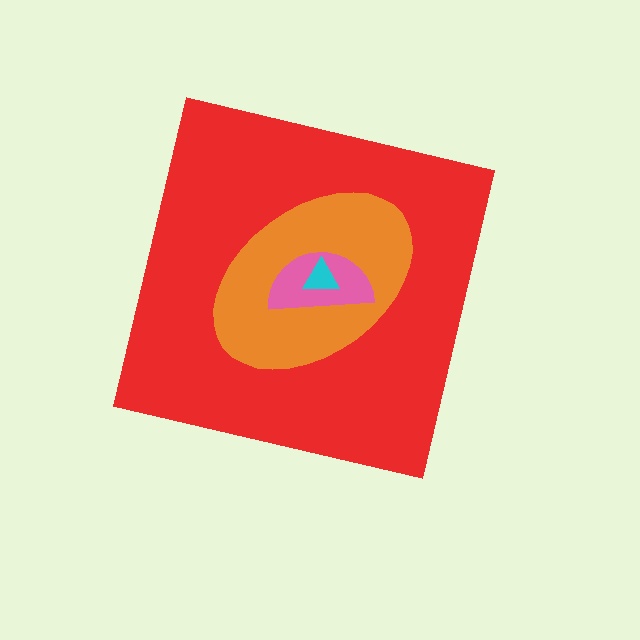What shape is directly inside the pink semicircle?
The cyan triangle.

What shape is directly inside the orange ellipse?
The pink semicircle.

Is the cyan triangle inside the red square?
Yes.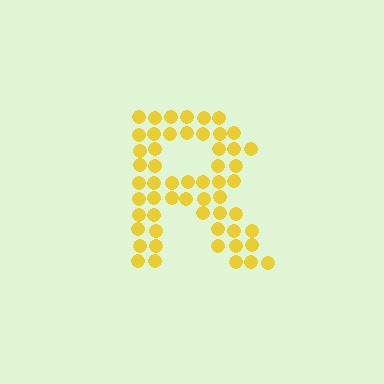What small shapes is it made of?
It is made of small circles.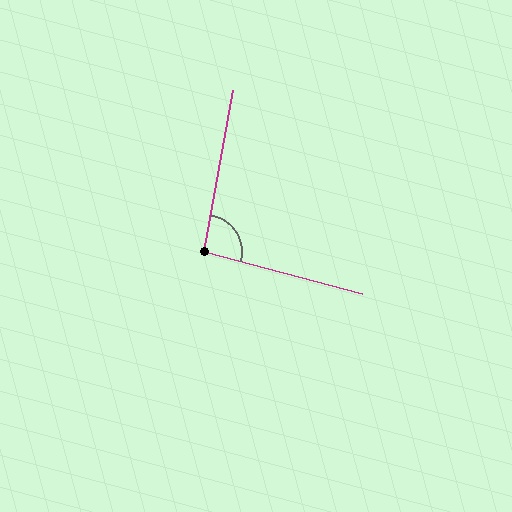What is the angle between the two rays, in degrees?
Approximately 95 degrees.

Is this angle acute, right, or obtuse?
It is approximately a right angle.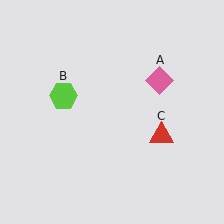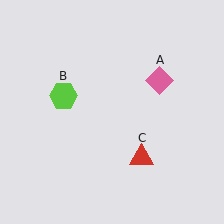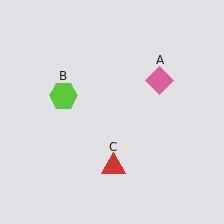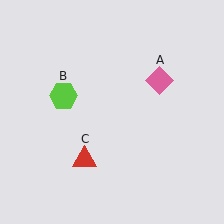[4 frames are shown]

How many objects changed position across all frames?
1 object changed position: red triangle (object C).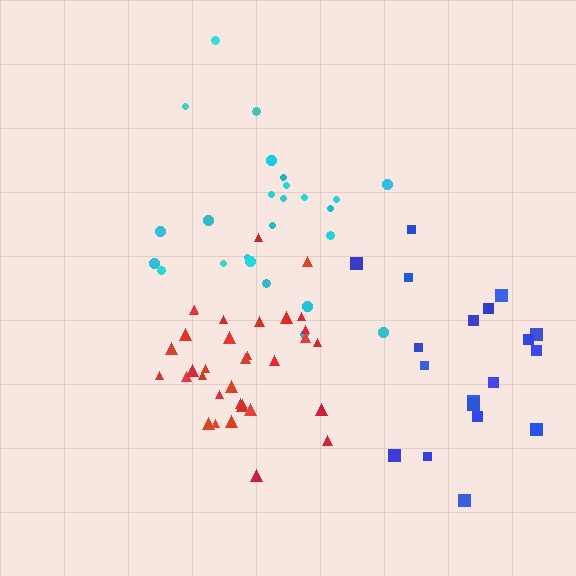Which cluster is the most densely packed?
Red.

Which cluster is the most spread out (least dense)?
Blue.